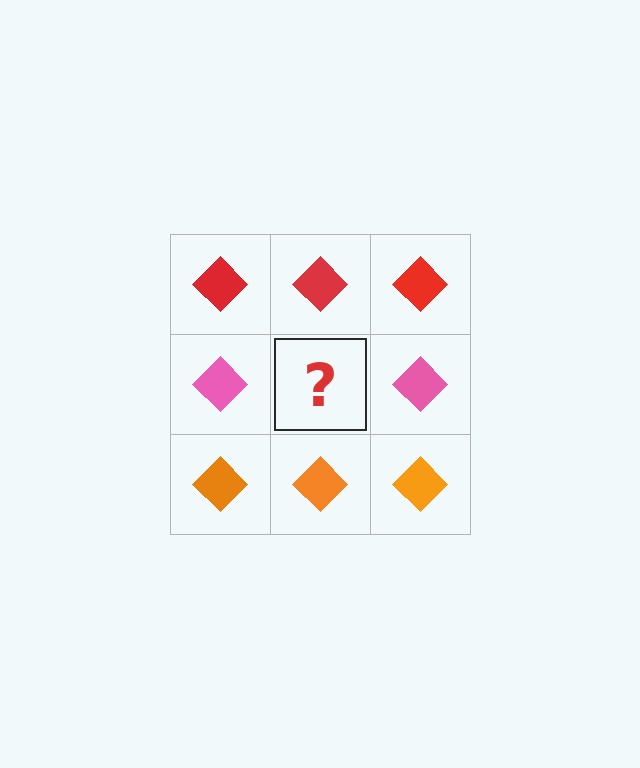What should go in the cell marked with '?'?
The missing cell should contain a pink diamond.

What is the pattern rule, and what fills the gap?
The rule is that each row has a consistent color. The gap should be filled with a pink diamond.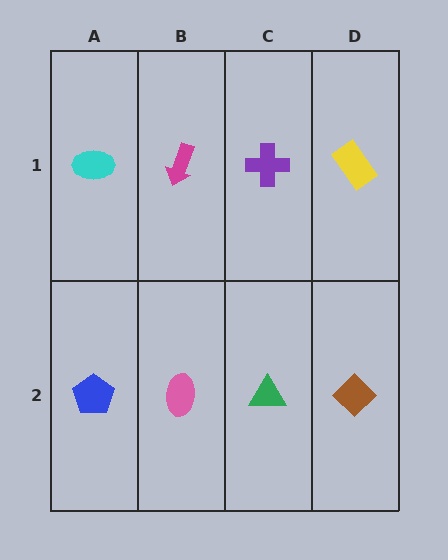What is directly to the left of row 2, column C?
A pink ellipse.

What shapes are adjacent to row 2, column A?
A cyan ellipse (row 1, column A), a pink ellipse (row 2, column B).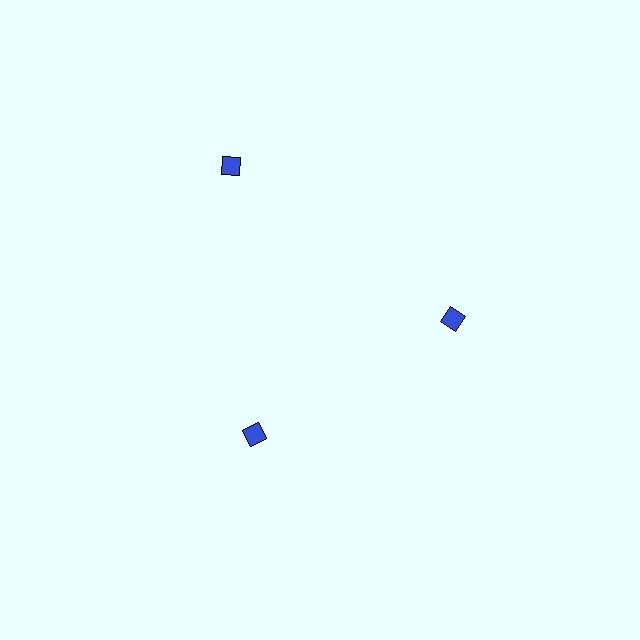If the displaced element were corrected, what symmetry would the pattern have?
It would have 3-fold rotational symmetry — the pattern would map onto itself every 120 degrees.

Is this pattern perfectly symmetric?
No. The 3 blue diamonds are arranged in a ring, but one element near the 11 o'clock position is pushed outward from the center, breaking the 3-fold rotational symmetry.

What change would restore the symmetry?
The symmetry would be restored by moving it inward, back onto the ring so that all 3 diamonds sit at equal angles and equal distance from the center.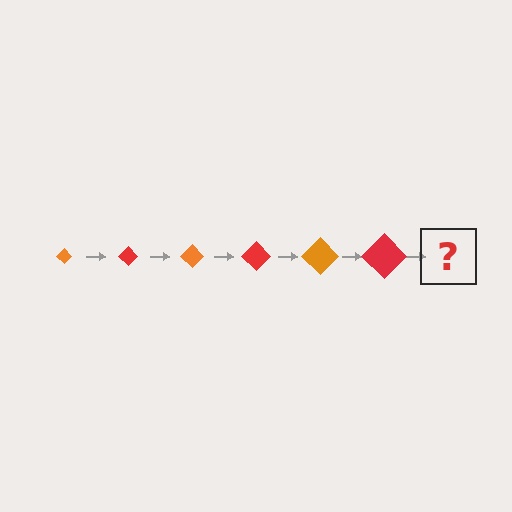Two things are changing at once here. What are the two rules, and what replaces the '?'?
The two rules are that the diamond grows larger each step and the color cycles through orange and red. The '?' should be an orange diamond, larger than the previous one.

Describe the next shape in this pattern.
It should be an orange diamond, larger than the previous one.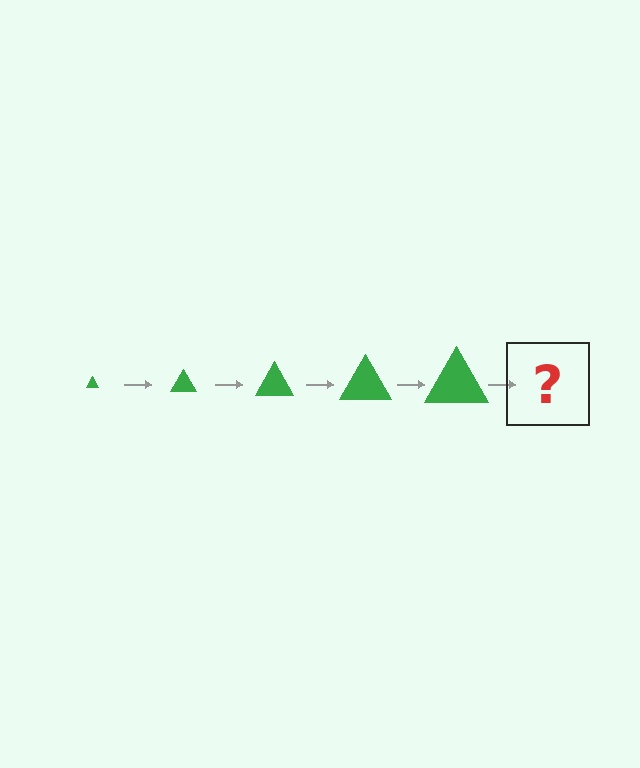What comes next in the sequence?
The next element should be a green triangle, larger than the previous one.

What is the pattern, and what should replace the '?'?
The pattern is that the triangle gets progressively larger each step. The '?' should be a green triangle, larger than the previous one.